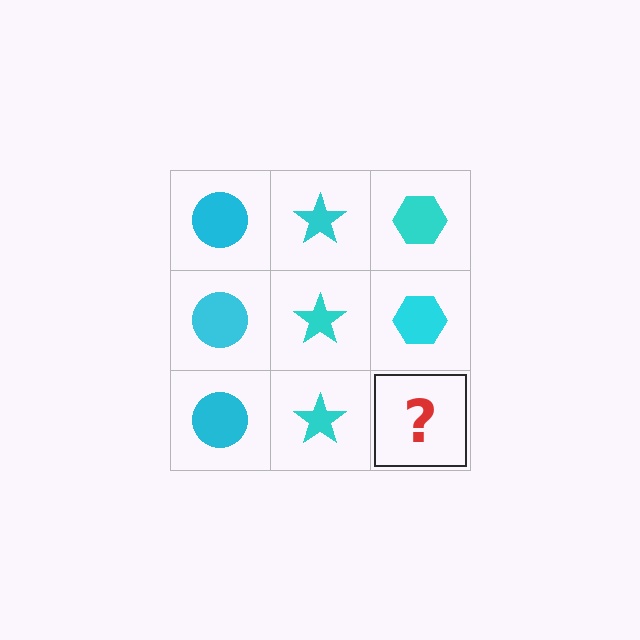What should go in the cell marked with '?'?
The missing cell should contain a cyan hexagon.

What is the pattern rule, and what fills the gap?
The rule is that each column has a consistent shape. The gap should be filled with a cyan hexagon.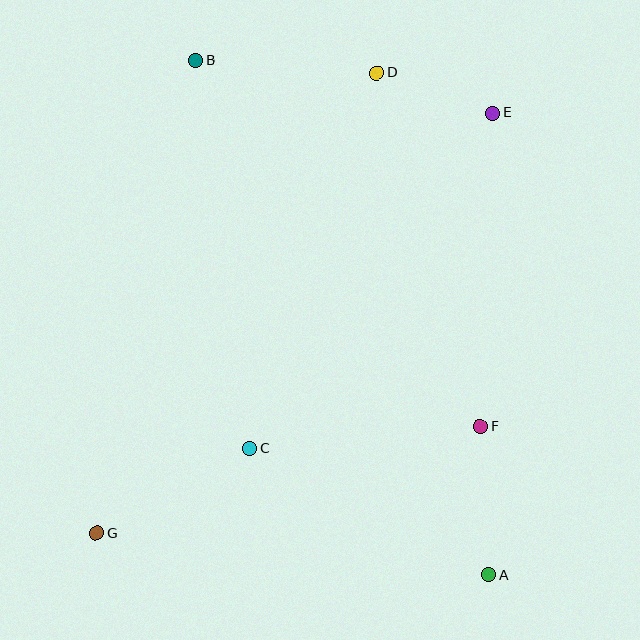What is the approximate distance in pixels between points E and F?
The distance between E and F is approximately 314 pixels.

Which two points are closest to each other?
Points D and E are closest to each other.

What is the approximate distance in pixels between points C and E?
The distance between C and E is approximately 414 pixels.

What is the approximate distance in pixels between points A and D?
The distance between A and D is approximately 514 pixels.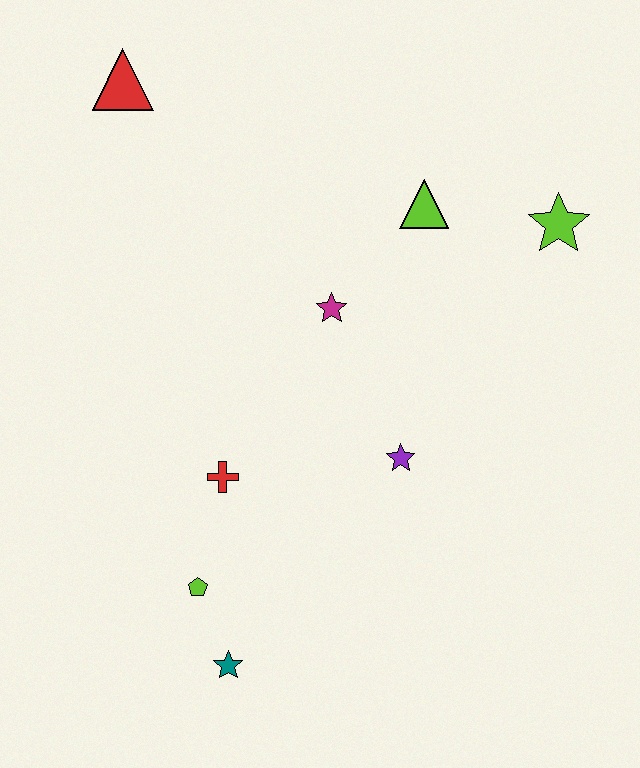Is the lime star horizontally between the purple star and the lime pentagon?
No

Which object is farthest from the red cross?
The lime star is farthest from the red cross.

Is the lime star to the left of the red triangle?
No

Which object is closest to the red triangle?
The magenta star is closest to the red triangle.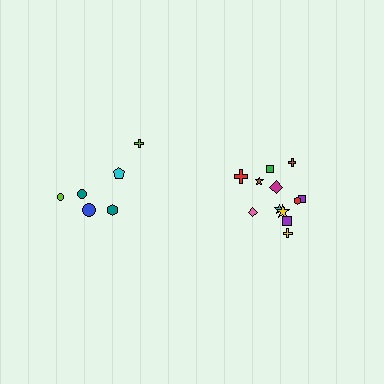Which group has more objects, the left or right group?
The right group.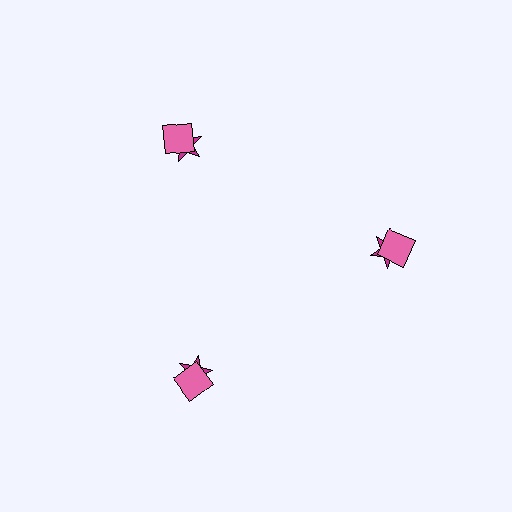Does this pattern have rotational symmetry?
Yes, this pattern has 3-fold rotational symmetry. It looks the same after rotating 120 degrees around the center.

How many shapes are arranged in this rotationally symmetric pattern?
There are 6 shapes, arranged in 3 groups of 2.